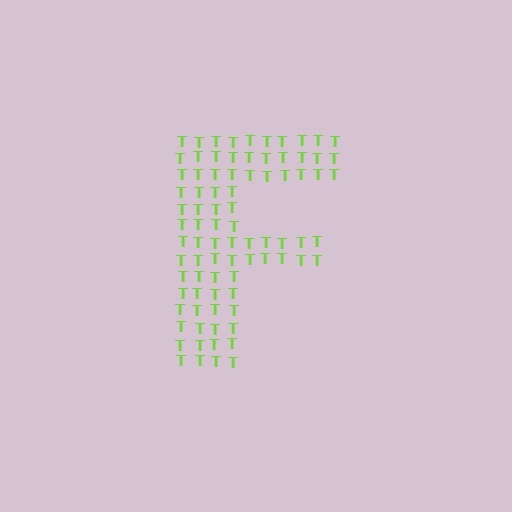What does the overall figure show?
The overall figure shows the letter F.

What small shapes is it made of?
It is made of small letter T's.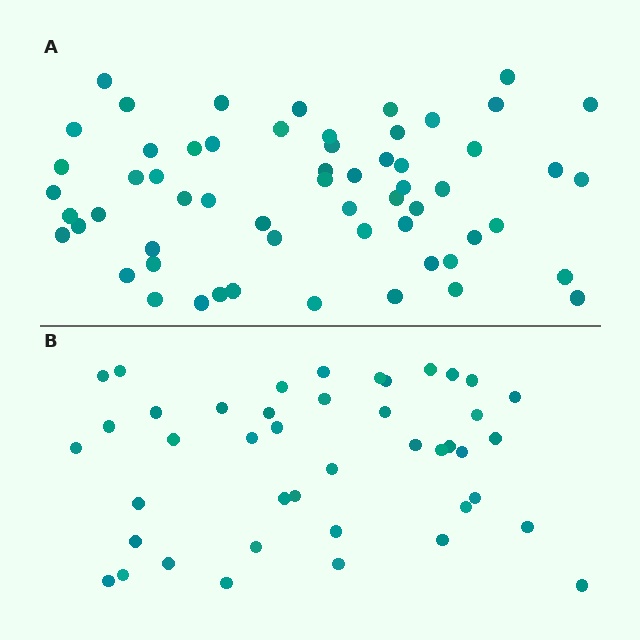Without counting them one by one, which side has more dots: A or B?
Region A (the top region) has more dots.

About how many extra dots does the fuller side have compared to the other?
Region A has approximately 15 more dots than region B.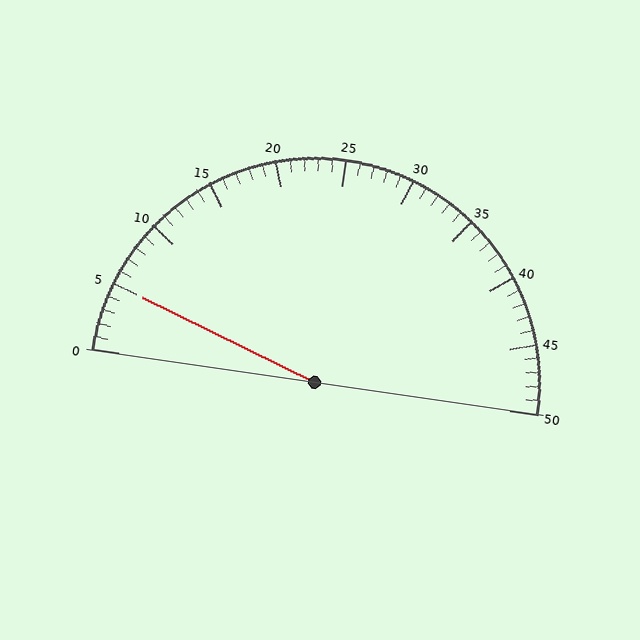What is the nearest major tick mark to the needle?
The nearest major tick mark is 5.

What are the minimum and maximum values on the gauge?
The gauge ranges from 0 to 50.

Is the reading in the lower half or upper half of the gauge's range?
The reading is in the lower half of the range (0 to 50).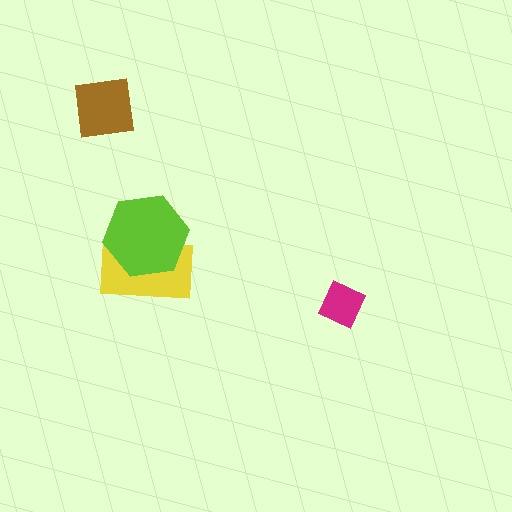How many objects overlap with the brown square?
0 objects overlap with the brown square.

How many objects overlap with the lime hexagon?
1 object overlaps with the lime hexagon.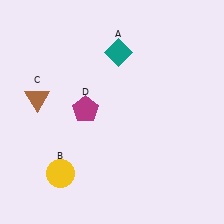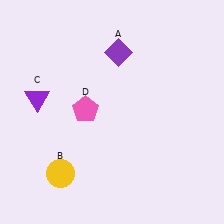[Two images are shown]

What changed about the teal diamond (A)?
In Image 1, A is teal. In Image 2, it changed to purple.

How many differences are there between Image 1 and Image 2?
There are 3 differences between the two images.